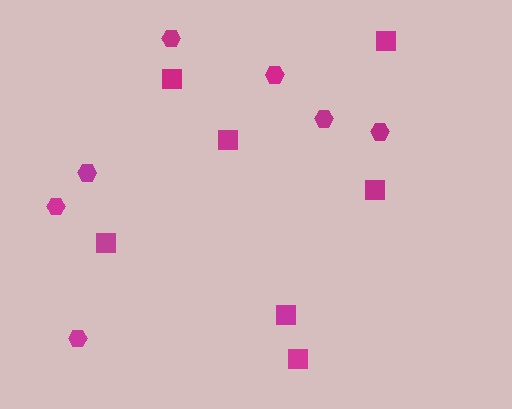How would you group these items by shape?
There are 2 groups: one group of squares (7) and one group of hexagons (7).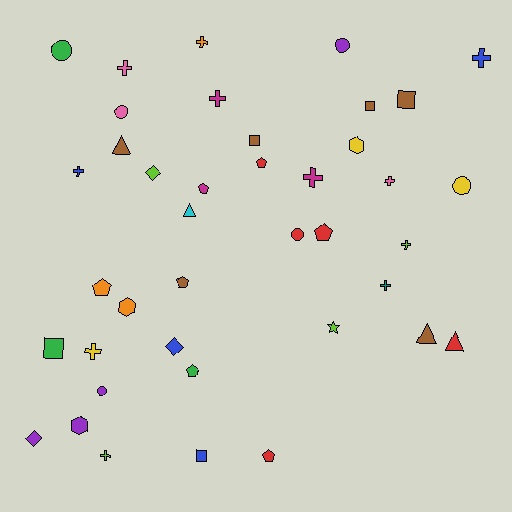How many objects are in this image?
There are 40 objects.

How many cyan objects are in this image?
There is 1 cyan object.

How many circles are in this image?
There are 6 circles.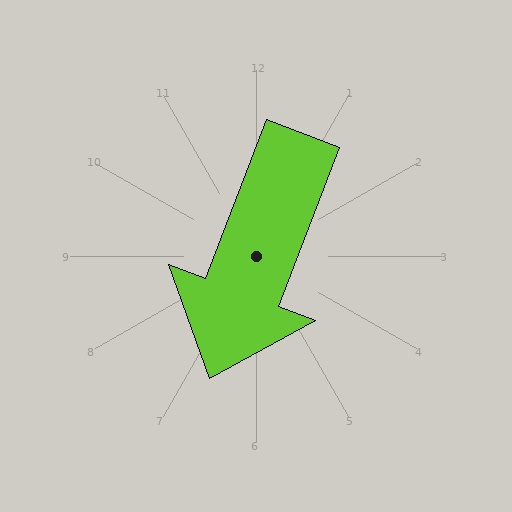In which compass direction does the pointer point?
South.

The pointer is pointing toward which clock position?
Roughly 7 o'clock.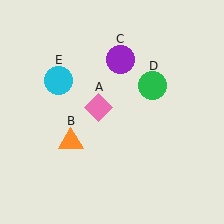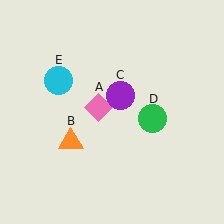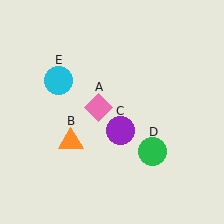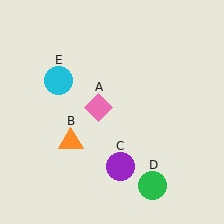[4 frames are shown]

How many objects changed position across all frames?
2 objects changed position: purple circle (object C), green circle (object D).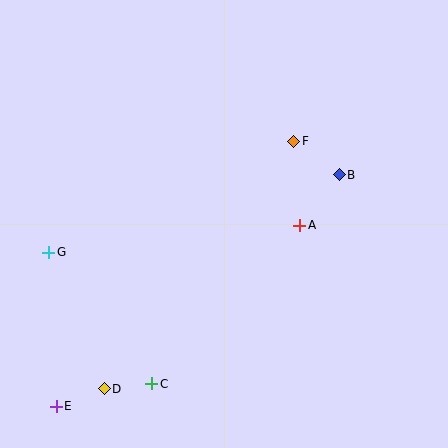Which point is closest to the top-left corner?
Point G is closest to the top-left corner.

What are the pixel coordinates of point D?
Point D is at (104, 389).